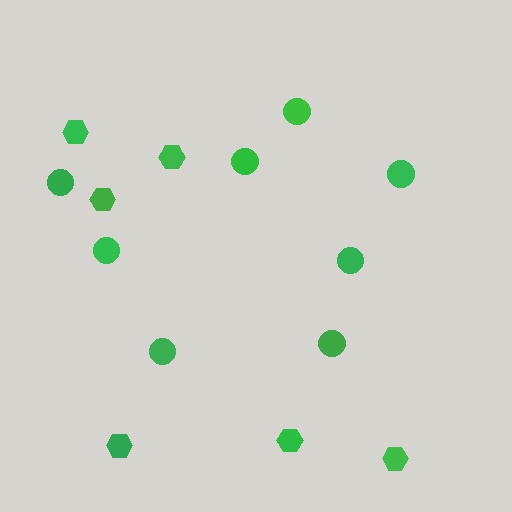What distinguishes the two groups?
There are 2 groups: one group of circles (8) and one group of hexagons (6).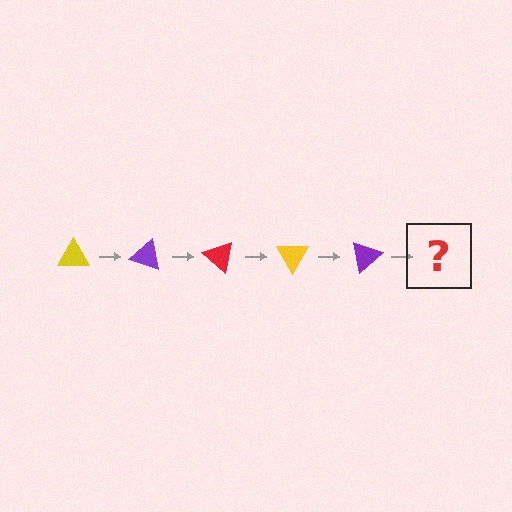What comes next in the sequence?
The next element should be a red triangle, rotated 100 degrees from the start.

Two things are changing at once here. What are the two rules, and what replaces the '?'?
The two rules are that it rotates 20 degrees each step and the color cycles through yellow, purple, and red. The '?' should be a red triangle, rotated 100 degrees from the start.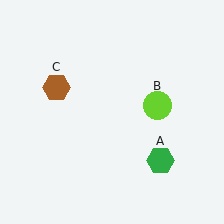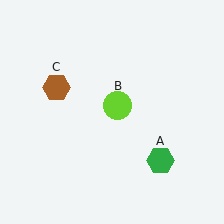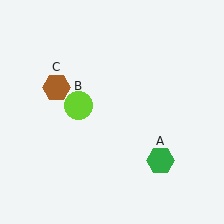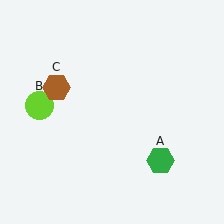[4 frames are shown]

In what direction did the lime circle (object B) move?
The lime circle (object B) moved left.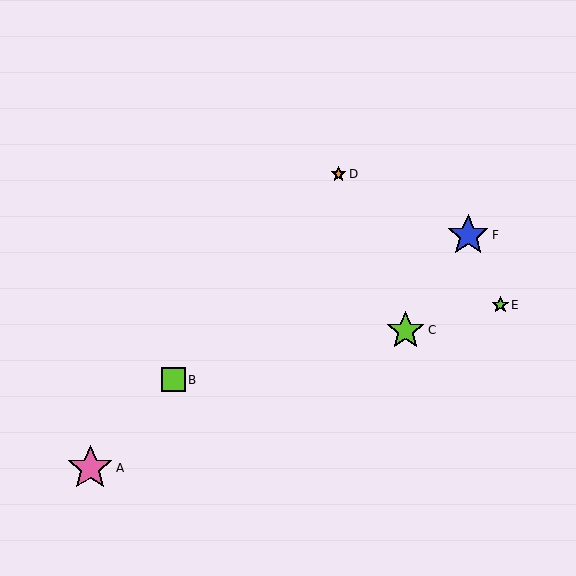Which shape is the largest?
The pink star (labeled A) is the largest.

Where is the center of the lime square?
The center of the lime square is at (173, 380).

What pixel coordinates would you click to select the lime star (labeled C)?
Click at (406, 330) to select the lime star C.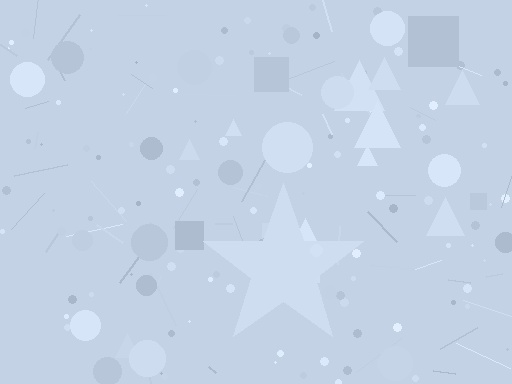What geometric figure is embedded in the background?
A star is embedded in the background.